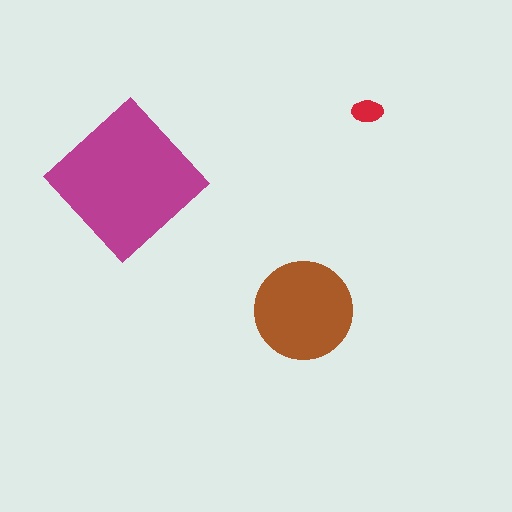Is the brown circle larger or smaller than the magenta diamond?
Smaller.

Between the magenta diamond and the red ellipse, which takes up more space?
The magenta diamond.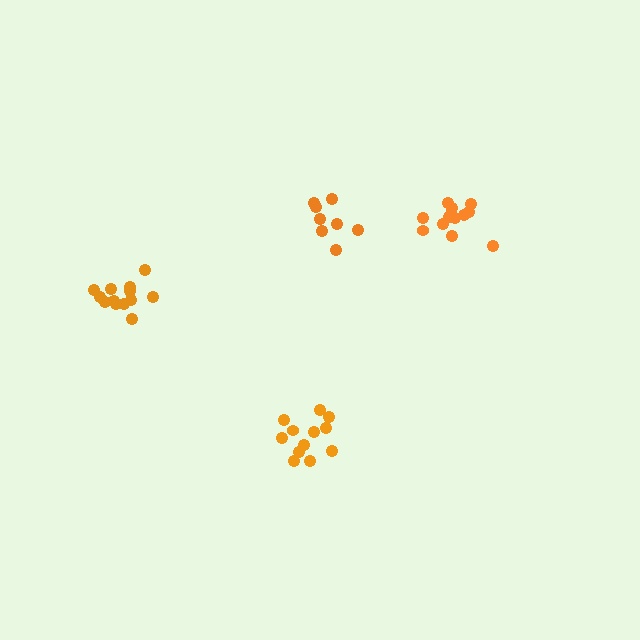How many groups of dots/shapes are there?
There are 4 groups.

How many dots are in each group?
Group 1: 12 dots, Group 2: 13 dots, Group 3: 13 dots, Group 4: 8 dots (46 total).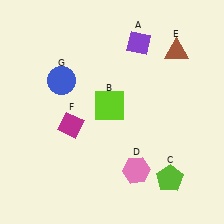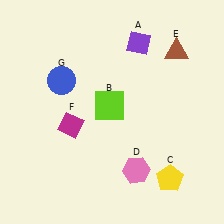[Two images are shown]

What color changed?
The pentagon (C) changed from lime in Image 1 to yellow in Image 2.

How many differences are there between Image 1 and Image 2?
There is 1 difference between the two images.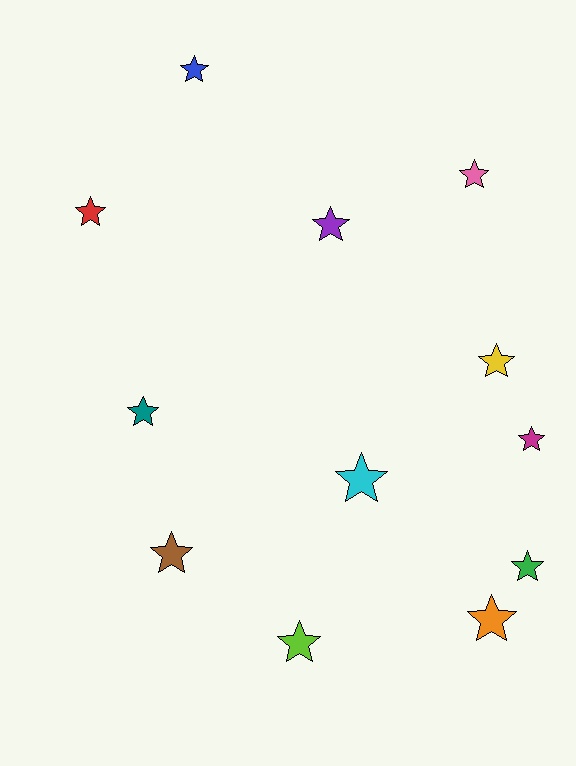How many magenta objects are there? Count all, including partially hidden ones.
There is 1 magenta object.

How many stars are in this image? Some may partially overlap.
There are 12 stars.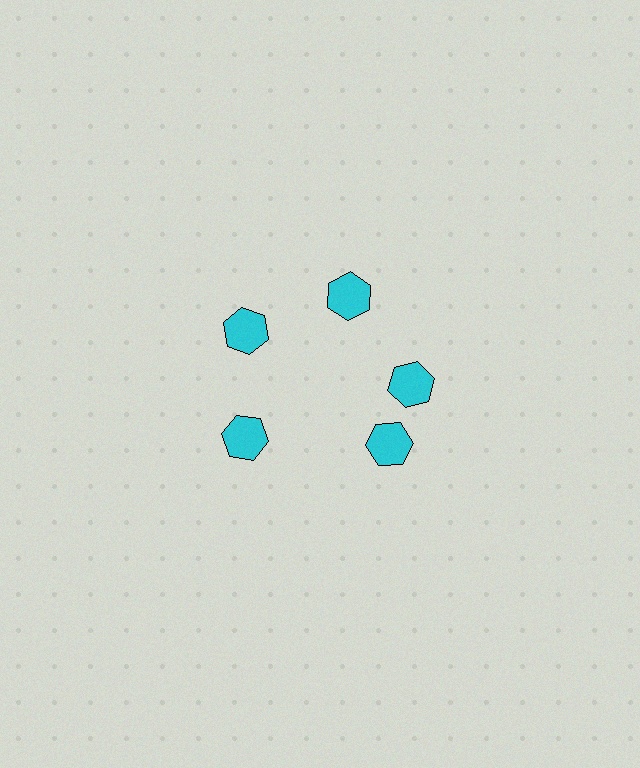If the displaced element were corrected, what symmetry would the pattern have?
It would have 5-fold rotational symmetry — the pattern would map onto itself every 72 degrees.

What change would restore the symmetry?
The symmetry would be restored by rotating it back into even spacing with its neighbors so that all 5 hexagons sit at equal angles and equal distance from the center.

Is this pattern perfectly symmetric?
No. The 5 cyan hexagons are arranged in a ring, but one element near the 5 o'clock position is rotated out of alignment along the ring, breaking the 5-fold rotational symmetry.